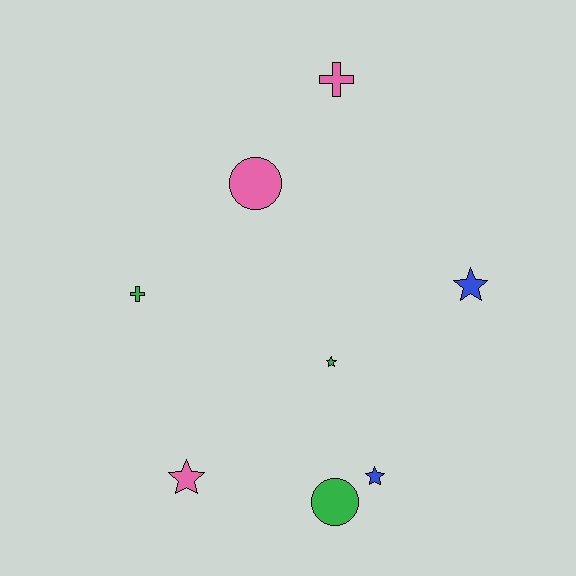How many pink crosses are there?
There is 1 pink cross.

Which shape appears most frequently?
Star, with 4 objects.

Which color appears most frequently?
Pink, with 3 objects.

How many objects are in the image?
There are 8 objects.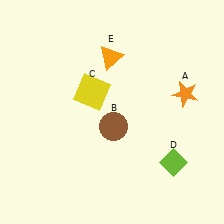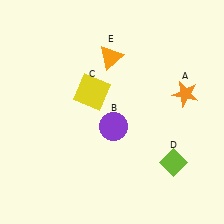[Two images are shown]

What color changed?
The circle (B) changed from brown in Image 1 to purple in Image 2.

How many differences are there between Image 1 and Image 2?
There is 1 difference between the two images.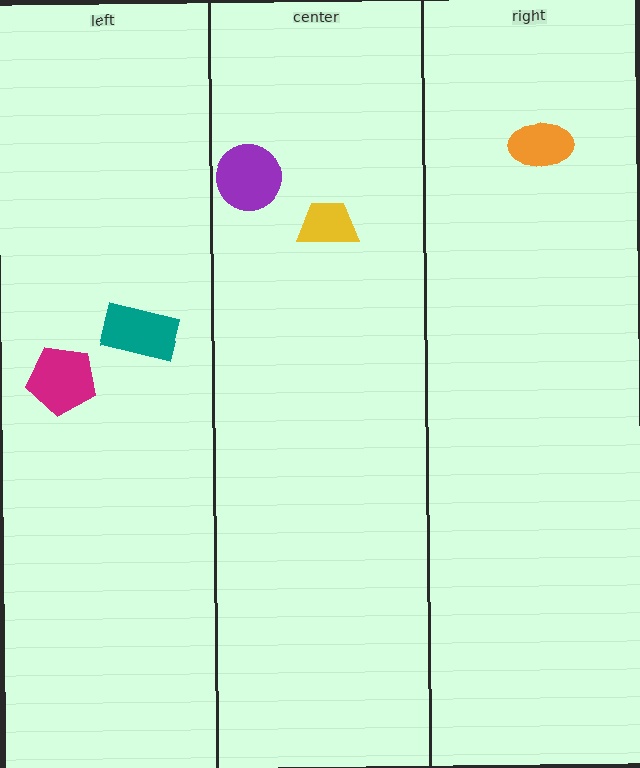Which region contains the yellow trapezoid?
The center region.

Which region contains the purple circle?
The center region.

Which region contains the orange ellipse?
The right region.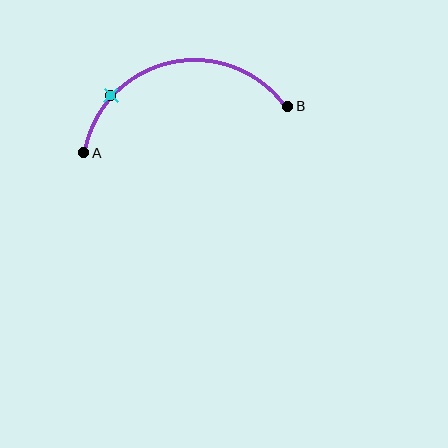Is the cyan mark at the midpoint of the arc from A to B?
No. The cyan mark lies on the arc but is closer to endpoint A. The arc midpoint would be at the point on the curve equidistant along the arc from both A and B.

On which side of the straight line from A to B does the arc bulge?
The arc bulges above the straight line connecting A and B.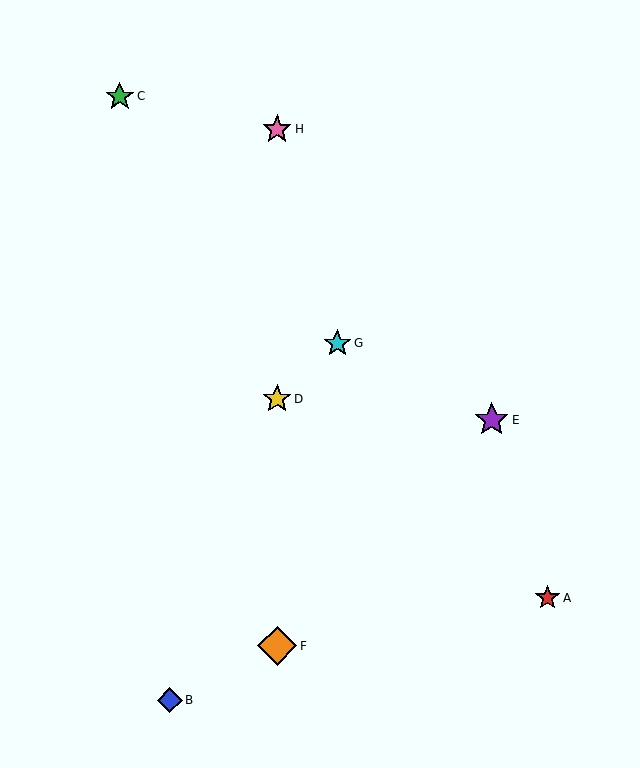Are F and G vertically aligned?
No, F is at x≈277 and G is at x≈337.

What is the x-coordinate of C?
Object C is at x≈120.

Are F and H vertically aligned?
Yes, both are at x≈277.